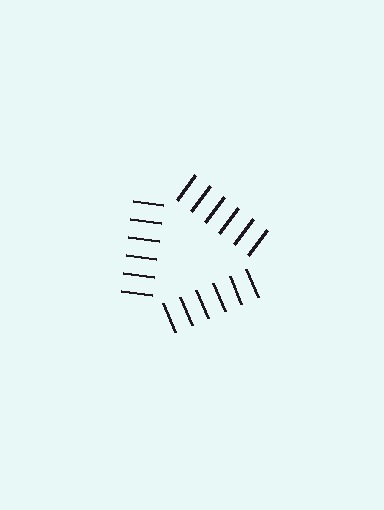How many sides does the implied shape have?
3 sides — the line-ends trace a triangle.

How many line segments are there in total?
18 — 6 along each of the 3 edges.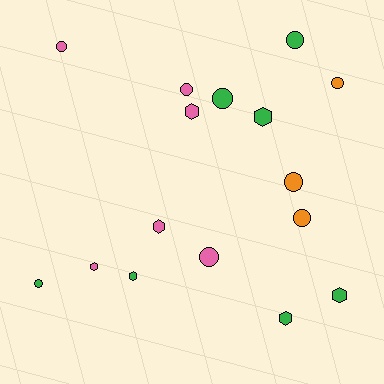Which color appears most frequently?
Green, with 7 objects.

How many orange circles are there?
There are 3 orange circles.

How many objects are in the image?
There are 16 objects.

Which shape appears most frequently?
Circle, with 9 objects.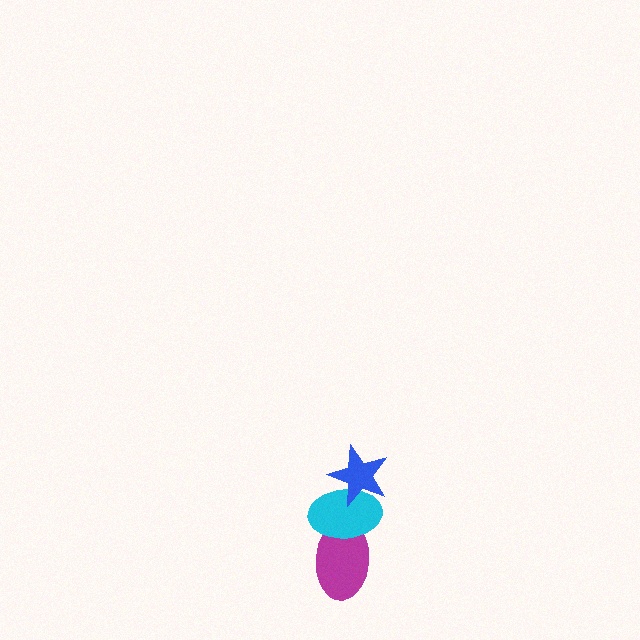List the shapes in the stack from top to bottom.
From top to bottom: the blue star, the cyan ellipse, the magenta ellipse.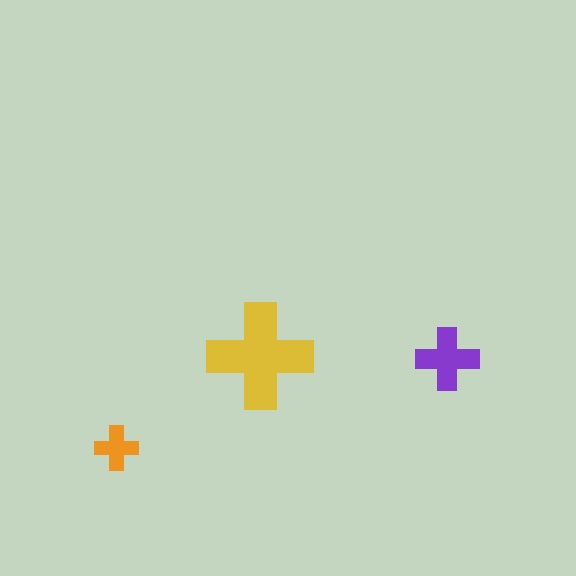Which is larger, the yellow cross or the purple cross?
The yellow one.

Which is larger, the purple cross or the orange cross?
The purple one.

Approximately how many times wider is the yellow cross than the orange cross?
About 2.5 times wider.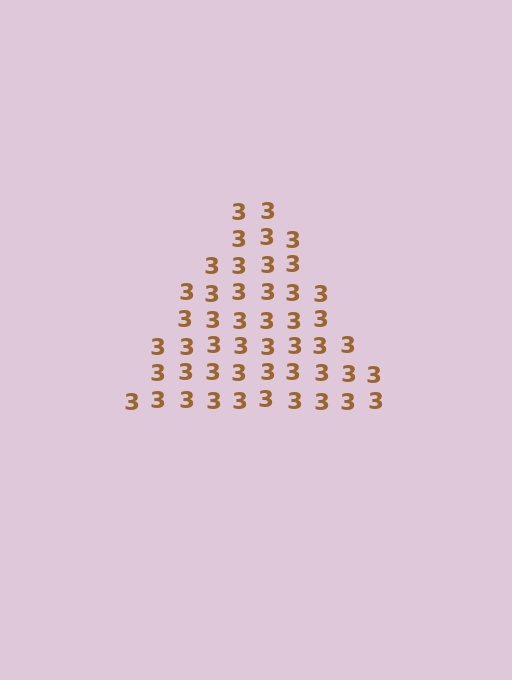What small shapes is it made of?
It is made of small digit 3's.